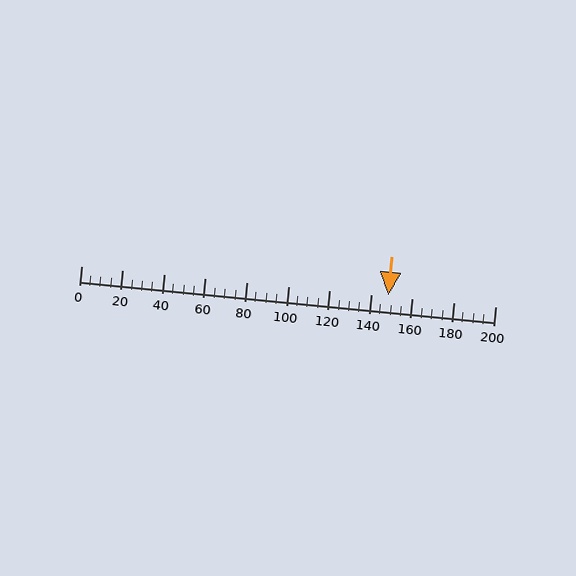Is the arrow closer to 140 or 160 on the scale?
The arrow is closer to 140.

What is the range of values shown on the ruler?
The ruler shows values from 0 to 200.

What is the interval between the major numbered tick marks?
The major tick marks are spaced 20 units apart.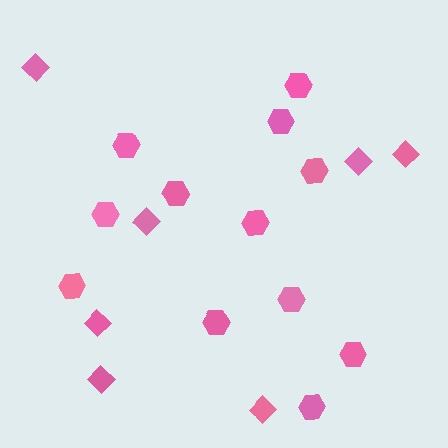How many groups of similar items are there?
There are 2 groups: one group of hexagons (12) and one group of diamonds (7).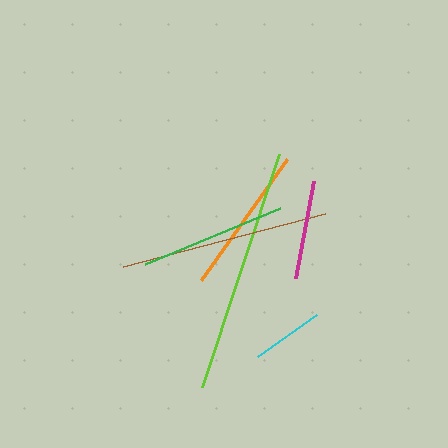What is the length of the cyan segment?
The cyan segment is approximately 73 pixels long.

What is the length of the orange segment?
The orange segment is approximately 148 pixels long.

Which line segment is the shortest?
The cyan line is the shortest at approximately 73 pixels.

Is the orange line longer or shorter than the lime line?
The lime line is longer than the orange line.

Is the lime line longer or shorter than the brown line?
The lime line is longer than the brown line.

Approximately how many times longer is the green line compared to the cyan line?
The green line is approximately 2.0 times the length of the cyan line.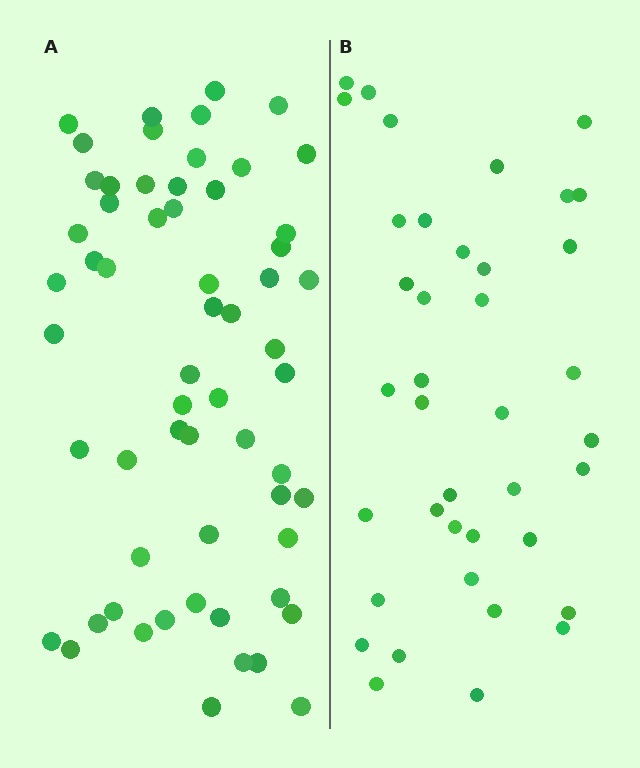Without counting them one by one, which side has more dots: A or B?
Region A (the left region) has more dots.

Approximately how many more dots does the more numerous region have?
Region A has approximately 20 more dots than region B.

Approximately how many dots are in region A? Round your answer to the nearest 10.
About 60 dots.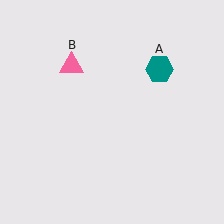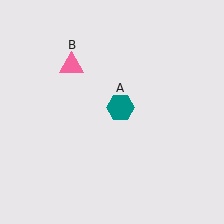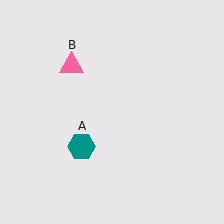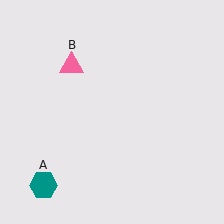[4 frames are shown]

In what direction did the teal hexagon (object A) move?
The teal hexagon (object A) moved down and to the left.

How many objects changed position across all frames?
1 object changed position: teal hexagon (object A).